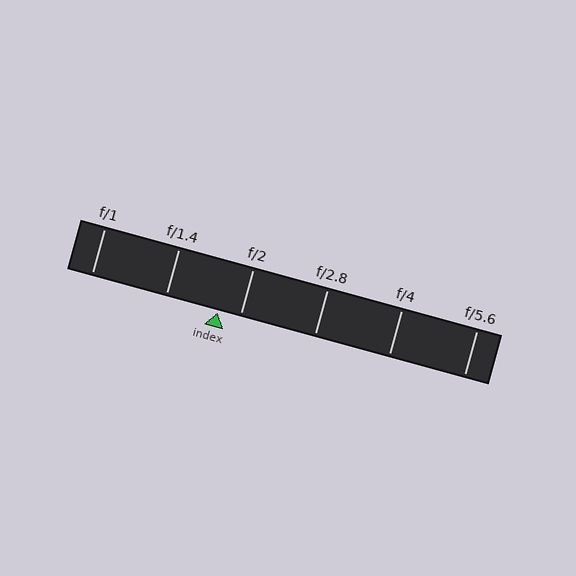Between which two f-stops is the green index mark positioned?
The index mark is between f/1.4 and f/2.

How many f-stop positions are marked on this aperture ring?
There are 6 f-stop positions marked.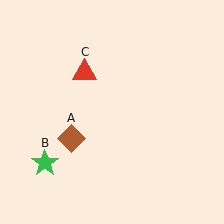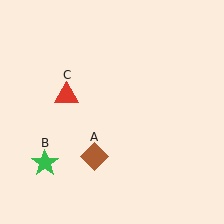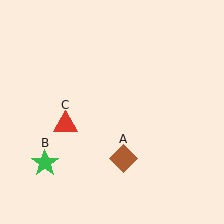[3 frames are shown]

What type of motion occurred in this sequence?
The brown diamond (object A), red triangle (object C) rotated counterclockwise around the center of the scene.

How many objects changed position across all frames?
2 objects changed position: brown diamond (object A), red triangle (object C).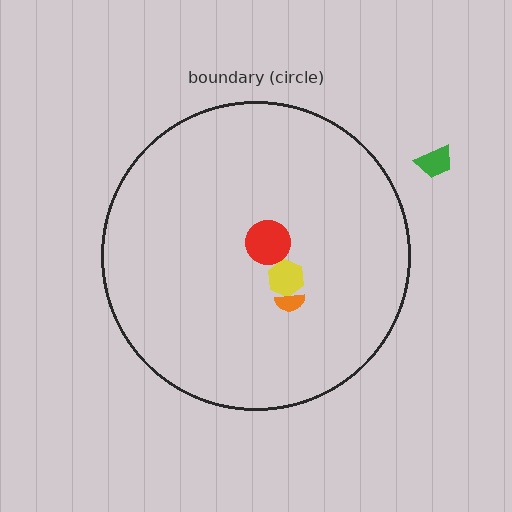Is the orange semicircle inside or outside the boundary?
Inside.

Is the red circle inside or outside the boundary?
Inside.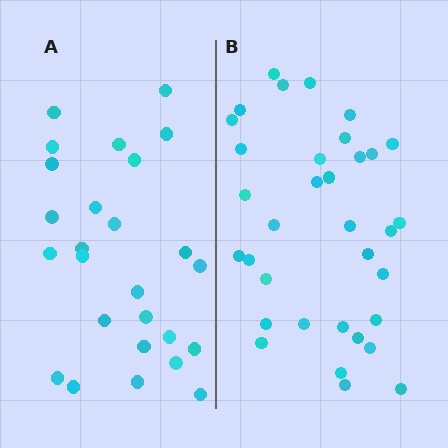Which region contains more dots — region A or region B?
Region B (the right region) has more dots.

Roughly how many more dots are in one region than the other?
Region B has roughly 8 or so more dots than region A.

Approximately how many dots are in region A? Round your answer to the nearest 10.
About 30 dots. (The exact count is 26, which rounds to 30.)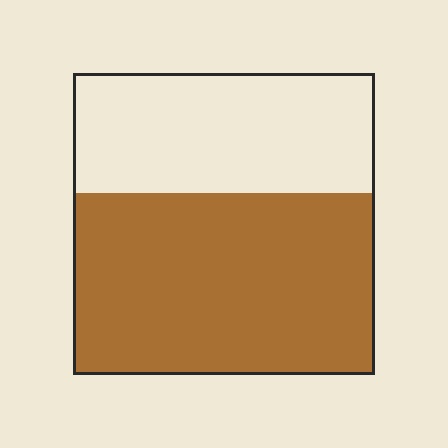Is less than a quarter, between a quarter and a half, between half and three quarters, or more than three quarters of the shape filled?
Between half and three quarters.